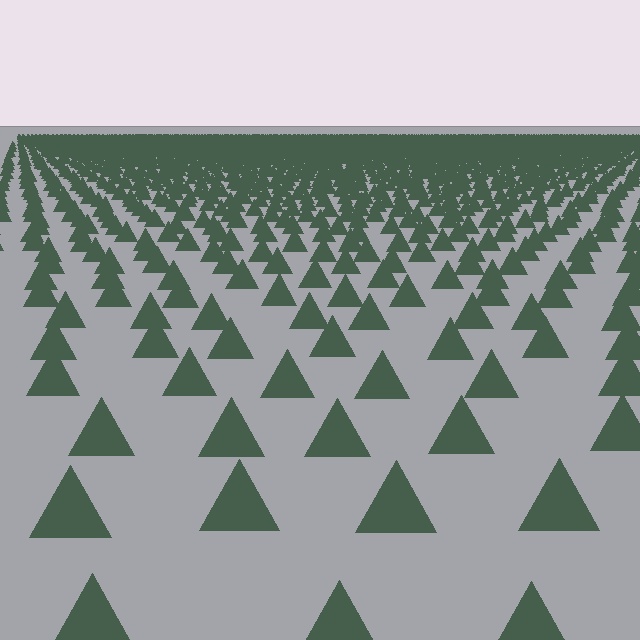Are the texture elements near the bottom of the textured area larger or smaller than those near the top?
Larger. Near the bottom, elements are closer to the viewer and appear at a bigger on-screen size.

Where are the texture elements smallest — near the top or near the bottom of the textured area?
Near the top.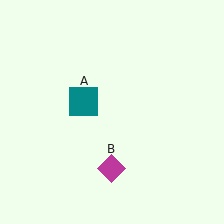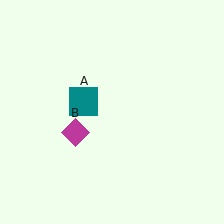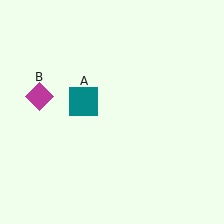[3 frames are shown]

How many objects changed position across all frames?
1 object changed position: magenta diamond (object B).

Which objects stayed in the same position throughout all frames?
Teal square (object A) remained stationary.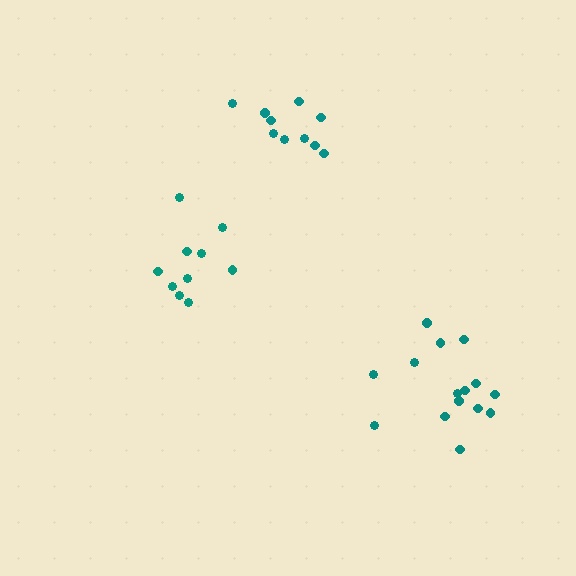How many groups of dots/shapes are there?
There are 3 groups.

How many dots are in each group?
Group 1: 10 dots, Group 2: 15 dots, Group 3: 10 dots (35 total).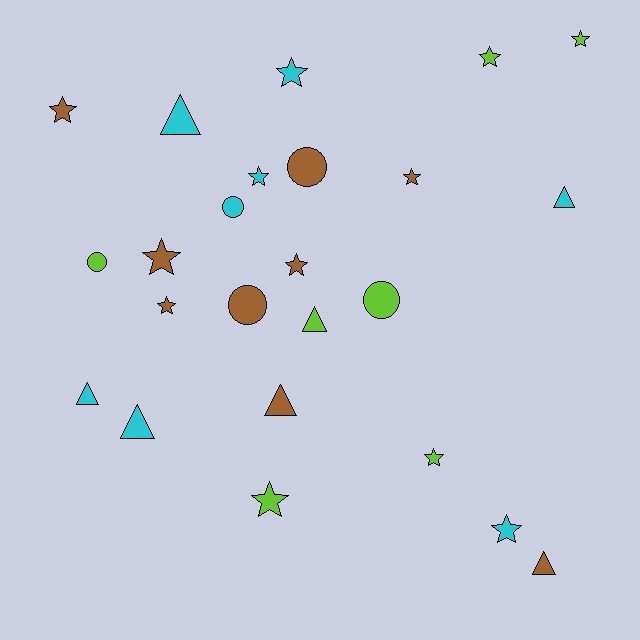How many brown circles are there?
There are 2 brown circles.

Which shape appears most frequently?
Star, with 12 objects.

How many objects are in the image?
There are 24 objects.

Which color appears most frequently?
Brown, with 9 objects.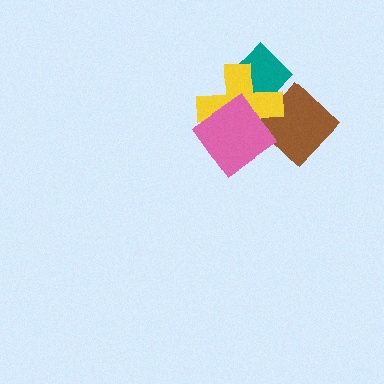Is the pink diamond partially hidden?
No, no other shape covers it.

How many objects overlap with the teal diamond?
2 objects overlap with the teal diamond.